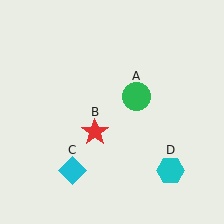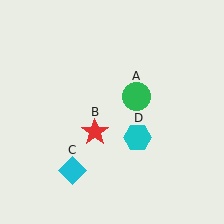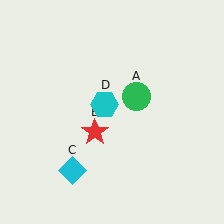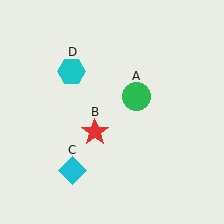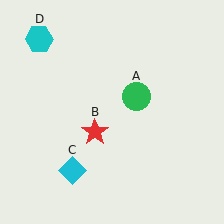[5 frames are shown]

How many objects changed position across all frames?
1 object changed position: cyan hexagon (object D).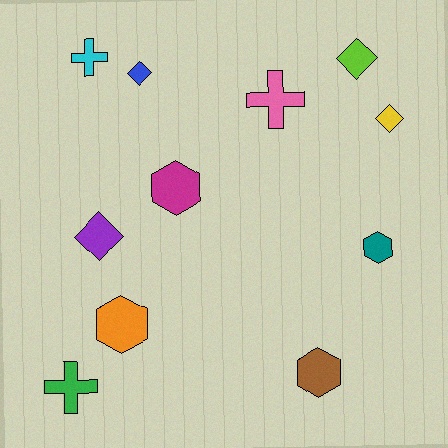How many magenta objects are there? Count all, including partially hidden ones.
There is 1 magenta object.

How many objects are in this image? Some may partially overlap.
There are 11 objects.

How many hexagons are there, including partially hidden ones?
There are 4 hexagons.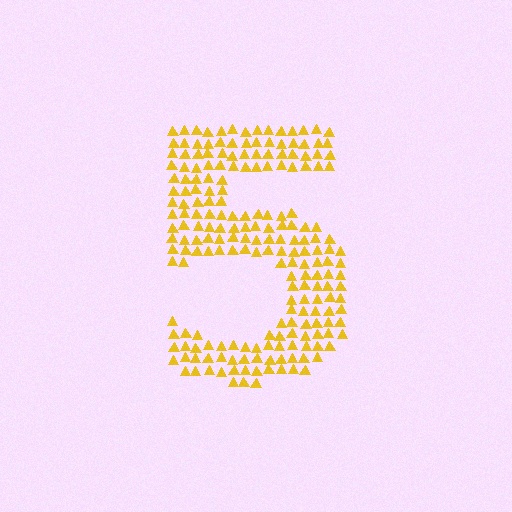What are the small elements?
The small elements are triangles.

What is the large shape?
The large shape is the digit 5.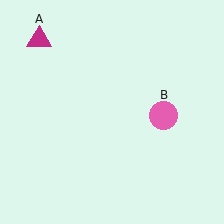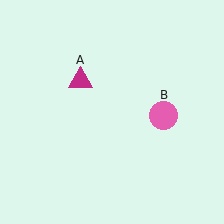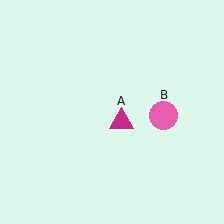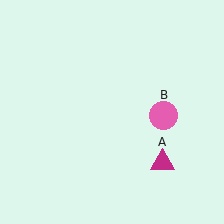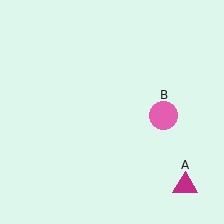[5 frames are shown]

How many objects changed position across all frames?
1 object changed position: magenta triangle (object A).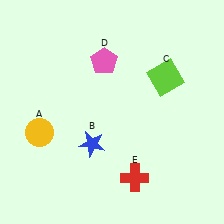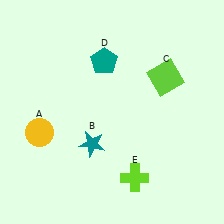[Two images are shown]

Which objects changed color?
B changed from blue to teal. D changed from pink to teal. E changed from red to lime.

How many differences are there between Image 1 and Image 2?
There are 3 differences between the two images.